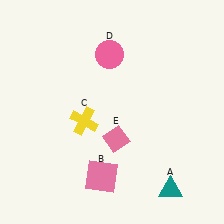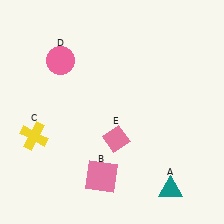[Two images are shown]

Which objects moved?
The objects that moved are: the yellow cross (C), the pink circle (D).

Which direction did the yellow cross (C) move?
The yellow cross (C) moved left.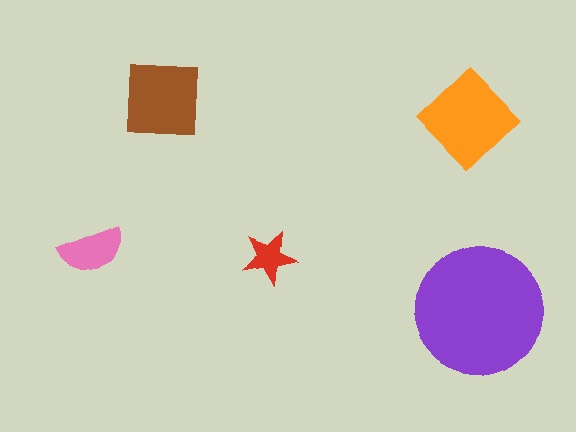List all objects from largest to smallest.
The purple circle, the orange diamond, the brown square, the pink semicircle, the red star.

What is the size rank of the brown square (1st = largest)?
3rd.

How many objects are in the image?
There are 5 objects in the image.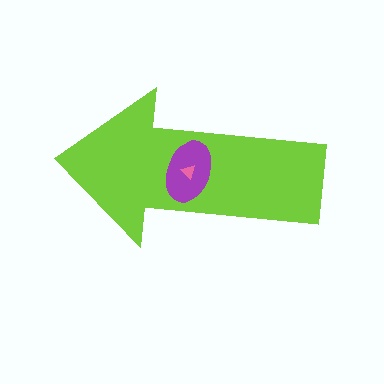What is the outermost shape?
The lime arrow.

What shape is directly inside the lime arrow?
The purple ellipse.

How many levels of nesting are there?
3.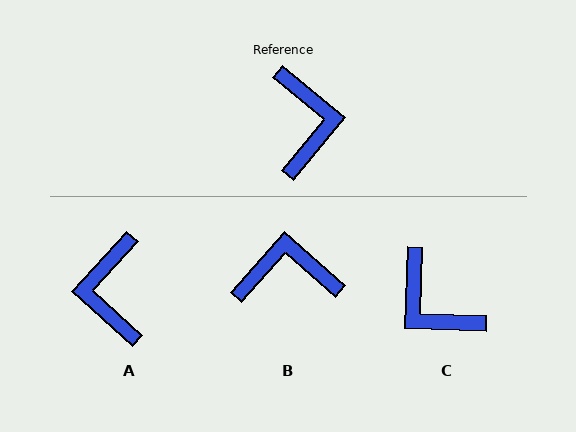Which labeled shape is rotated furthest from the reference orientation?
A, about 178 degrees away.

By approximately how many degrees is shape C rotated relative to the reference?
Approximately 142 degrees clockwise.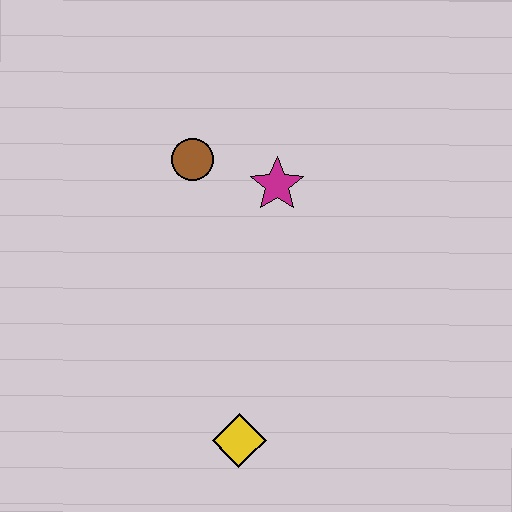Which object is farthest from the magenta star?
The yellow diamond is farthest from the magenta star.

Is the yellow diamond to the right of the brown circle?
Yes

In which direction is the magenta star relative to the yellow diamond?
The magenta star is above the yellow diamond.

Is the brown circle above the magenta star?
Yes